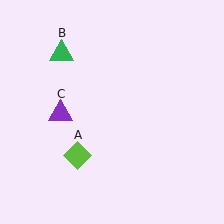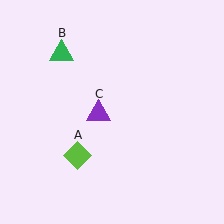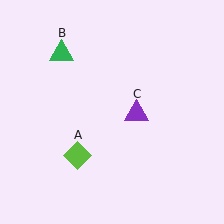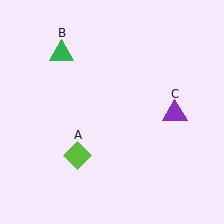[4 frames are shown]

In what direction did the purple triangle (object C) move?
The purple triangle (object C) moved right.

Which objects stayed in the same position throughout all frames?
Lime diamond (object A) and green triangle (object B) remained stationary.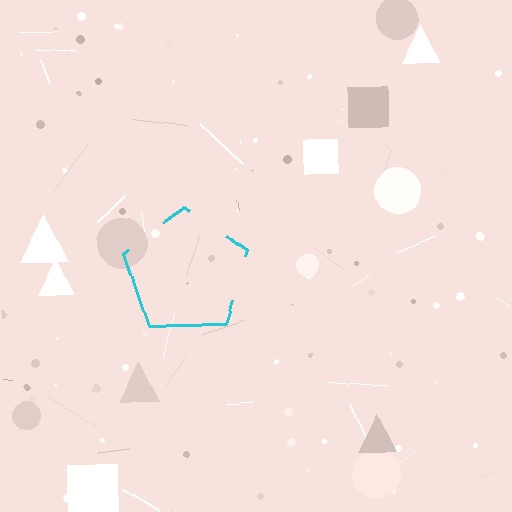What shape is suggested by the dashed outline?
The dashed outline suggests a pentagon.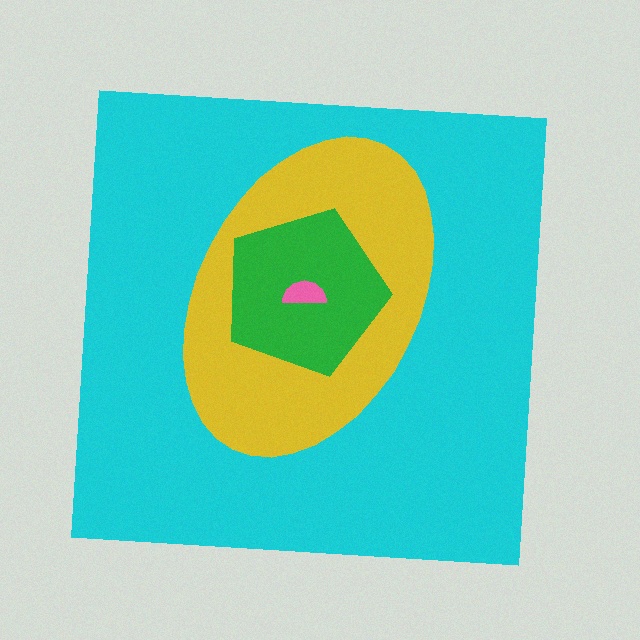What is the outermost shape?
The cyan square.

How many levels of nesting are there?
4.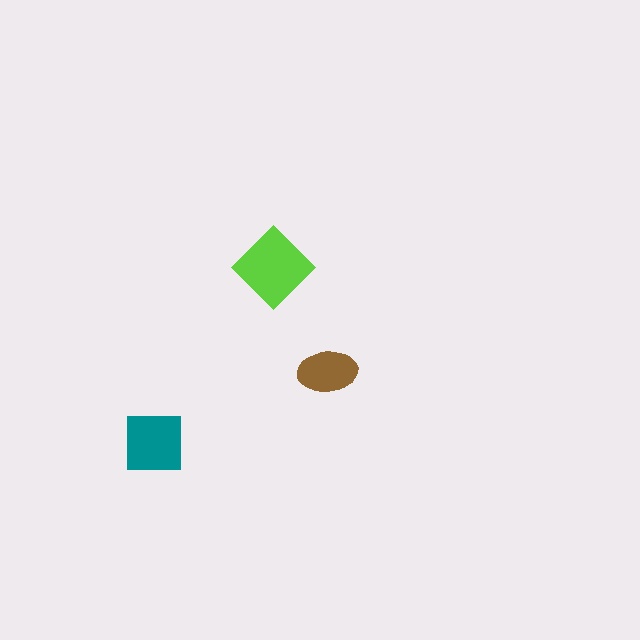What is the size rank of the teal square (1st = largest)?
2nd.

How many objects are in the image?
There are 3 objects in the image.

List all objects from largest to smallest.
The lime diamond, the teal square, the brown ellipse.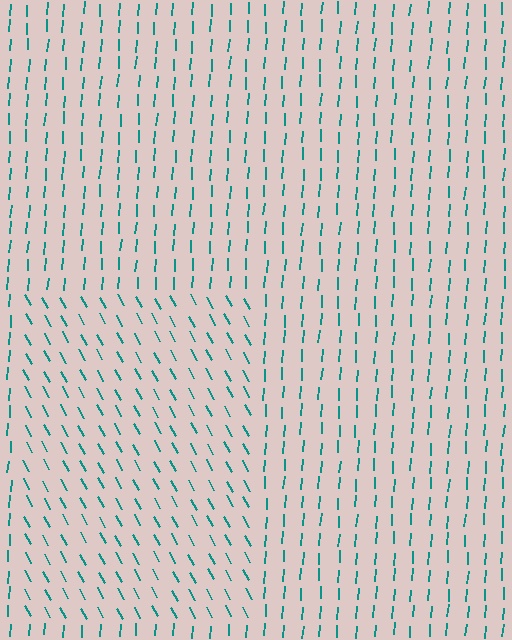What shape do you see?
I see a rectangle.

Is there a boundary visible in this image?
Yes, there is a texture boundary formed by a change in line orientation.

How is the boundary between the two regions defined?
The boundary is defined purely by a change in line orientation (approximately 33 degrees difference). All lines are the same color and thickness.